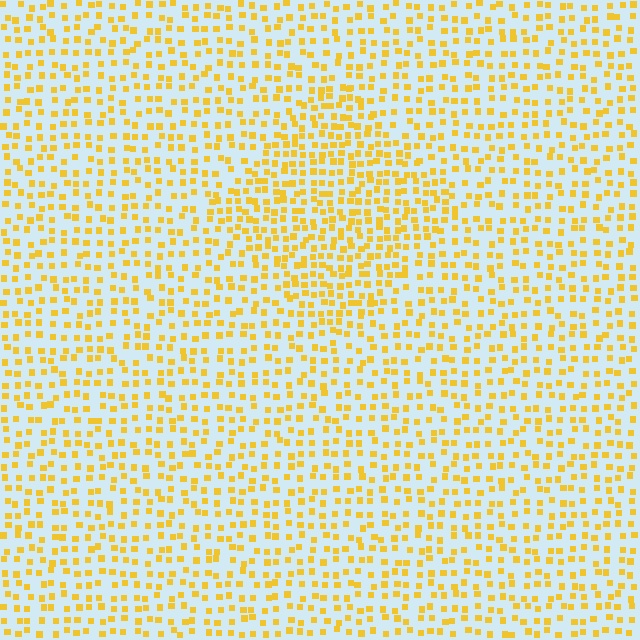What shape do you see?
I see a diamond.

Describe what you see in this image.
The image contains small yellow elements arranged at two different densities. A diamond-shaped region is visible where the elements are more densely packed than the surrounding area.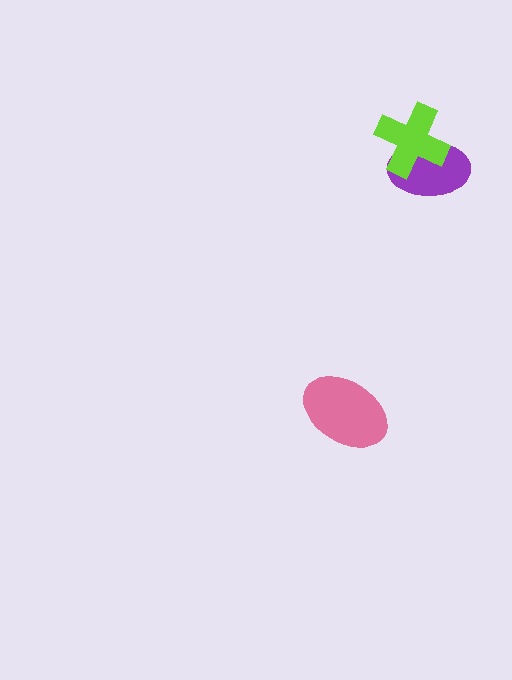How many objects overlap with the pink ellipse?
0 objects overlap with the pink ellipse.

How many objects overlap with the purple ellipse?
1 object overlaps with the purple ellipse.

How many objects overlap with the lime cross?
1 object overlaps with the lime cross.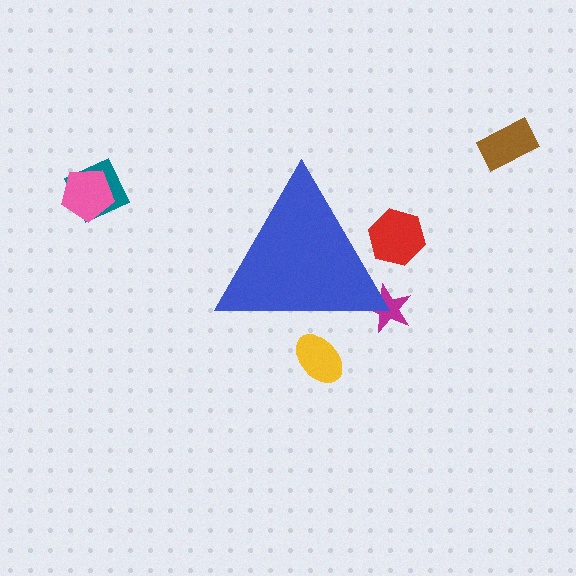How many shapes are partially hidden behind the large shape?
3 shapes are partially hidden.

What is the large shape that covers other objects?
A blue triangle.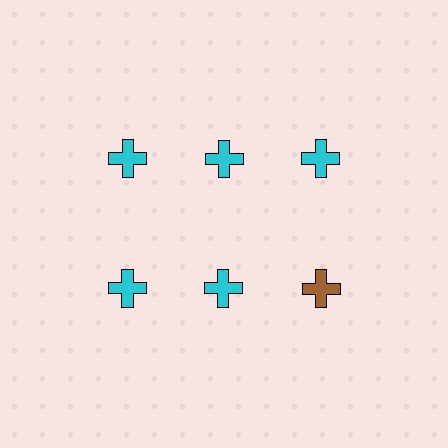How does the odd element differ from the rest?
It has a different color: brown instead of cyan.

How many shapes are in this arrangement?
There are 6 shapes arranged in a grid pattern.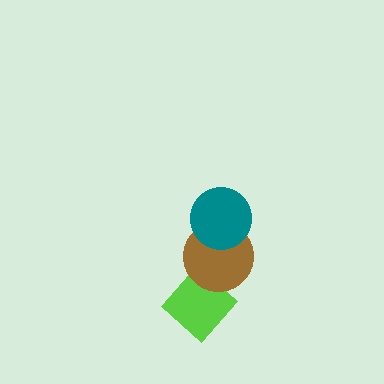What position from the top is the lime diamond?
The lime diamond is 3rd from the top.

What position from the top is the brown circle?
The brown circle is 2nd from the top.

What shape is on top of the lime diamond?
The brown circle is on top of the lime diamond.